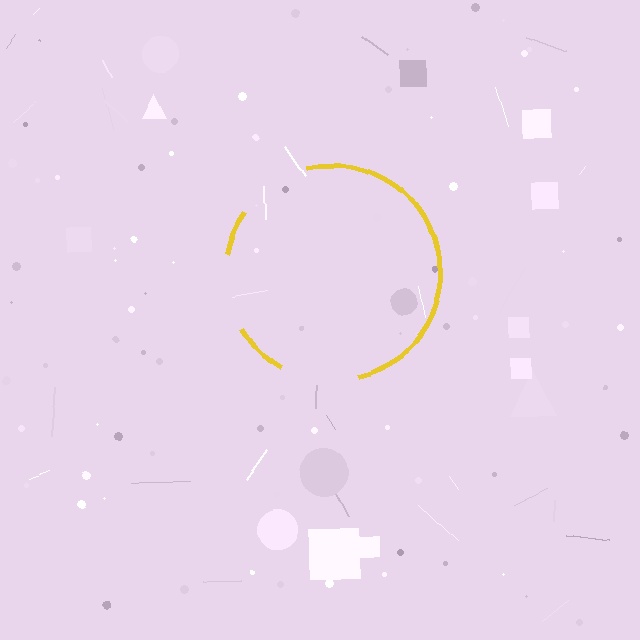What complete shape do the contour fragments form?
The contour fragments form a circle.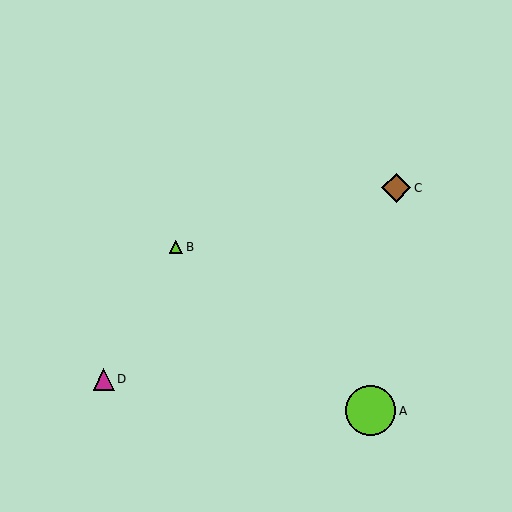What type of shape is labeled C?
Shape C is a brown diamond.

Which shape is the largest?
The lime circle (labeled A) is the largest.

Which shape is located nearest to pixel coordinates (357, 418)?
The lime circle (labeled A) at (371, 411) is nearest to that location.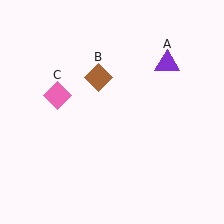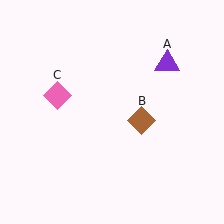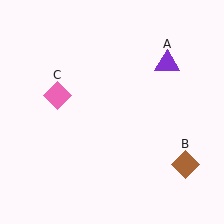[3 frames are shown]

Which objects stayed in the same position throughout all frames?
Purple triangle (object A) and pink diamond (object C) remained stationary.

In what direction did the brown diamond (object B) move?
The brown diamond (object B) moved down and to the right.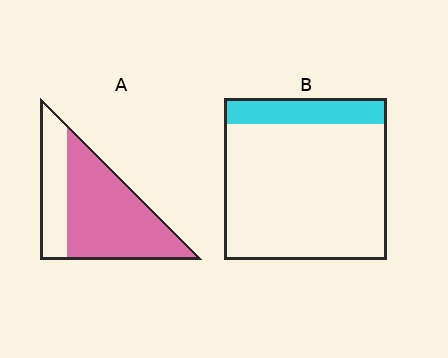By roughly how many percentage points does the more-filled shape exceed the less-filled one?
By roughly 55 percentage points (A over B).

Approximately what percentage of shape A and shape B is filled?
A is approximately 70% and B is approximately 15%.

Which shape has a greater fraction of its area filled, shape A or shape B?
Shape A.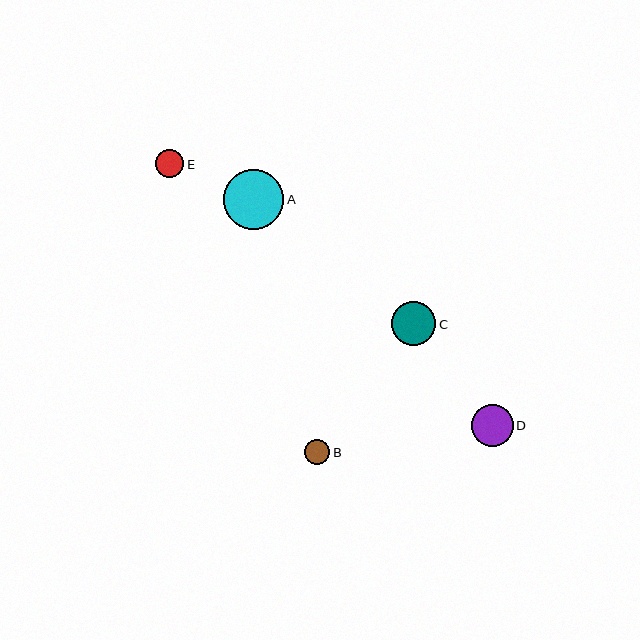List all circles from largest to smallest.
From largest to smallest: A, C, D, E, B.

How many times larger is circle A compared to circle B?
Circle A is approximately 2.4 times the size of circle B.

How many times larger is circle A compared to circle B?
Circle A is approximately 2.4 times the size of circle B.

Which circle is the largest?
Circle A is the largest with a size of approximately 60 pixels.